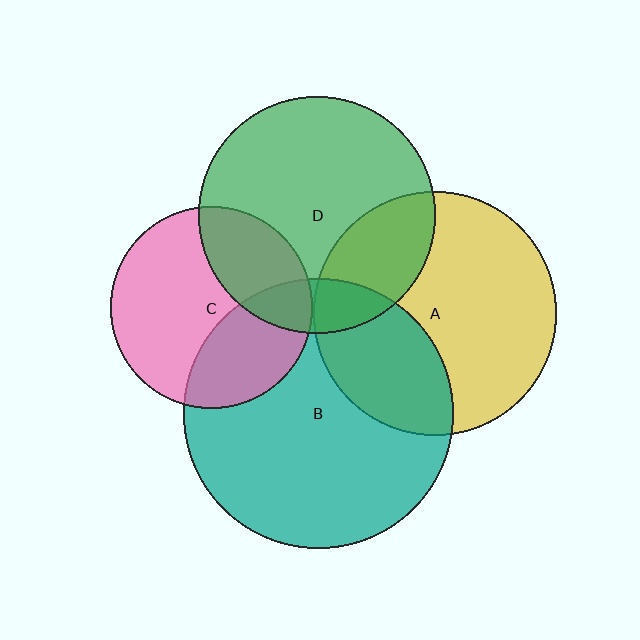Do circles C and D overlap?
Yes.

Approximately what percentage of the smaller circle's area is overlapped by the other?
Approximately 30%.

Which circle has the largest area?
Circle B (teal).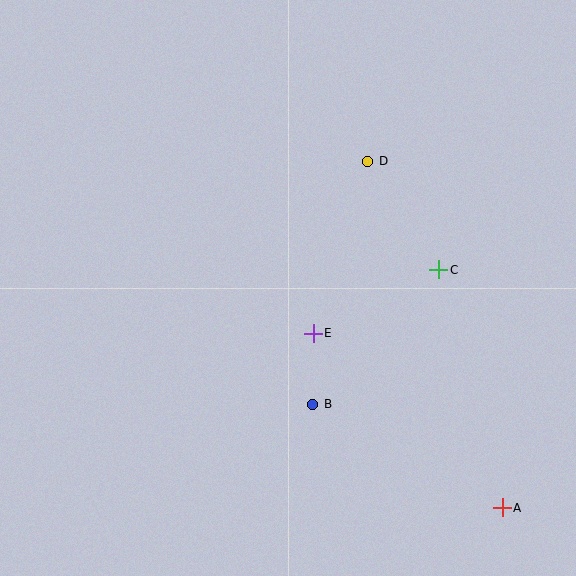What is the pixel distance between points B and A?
The distance between B and A is 216 pixels.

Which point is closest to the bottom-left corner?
Point B is closest to the bottom-left corner.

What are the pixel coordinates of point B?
Point B is at (313, 404).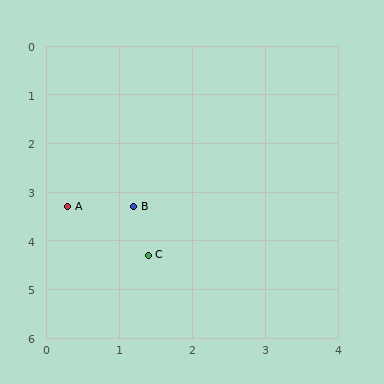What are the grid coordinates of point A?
Point A is at approximately (0.3, 3.3).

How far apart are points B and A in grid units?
Points B and A are about 0.9 grid units apart.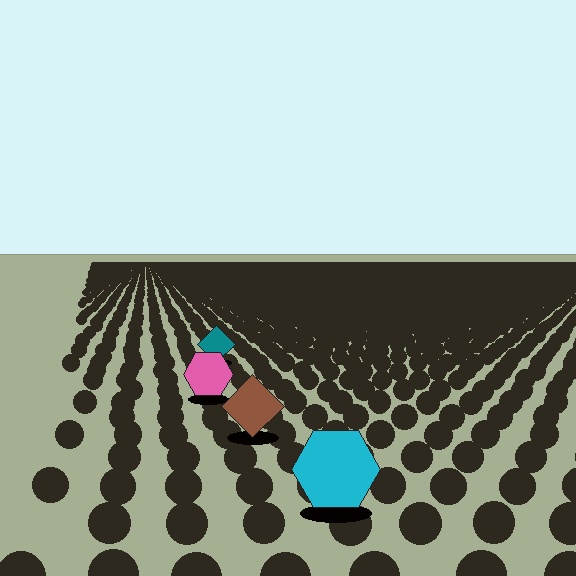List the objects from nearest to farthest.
From nearest to farthest: the cyan hexagon, the brown diamond, the pink hexagon, the teal diamond.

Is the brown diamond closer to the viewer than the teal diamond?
Yes. The brown diamond is closer — you can tell from the texture gradient: the ground texture is coarser near it.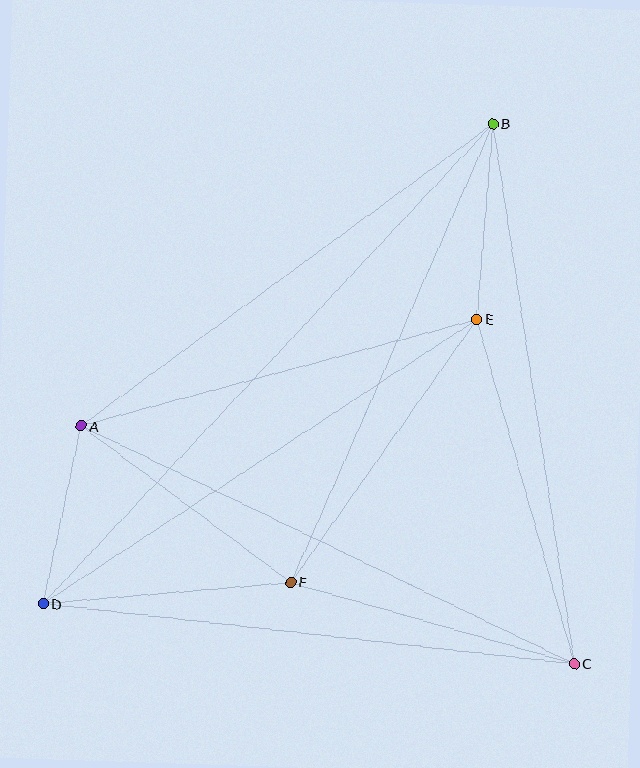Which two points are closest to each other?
Points A and D are closest to each other.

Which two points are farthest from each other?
Points B and D are farthest from each other.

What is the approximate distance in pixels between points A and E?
The distance between A and E is approximately 410 pixels.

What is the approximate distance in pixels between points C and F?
The distance between C and F is approximately 295 pixels.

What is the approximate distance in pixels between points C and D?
The distance between C and D is approximately 535 pixels.